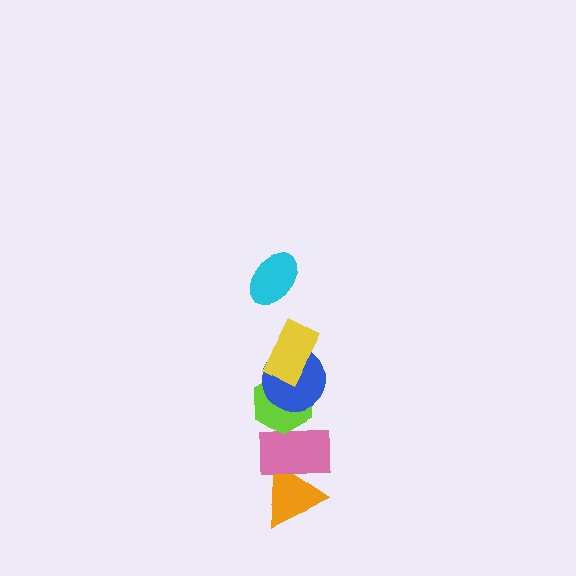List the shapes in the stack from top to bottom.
From top to bottom: the cyan ellipse, the yellow rectangle, the blue circle, the lime hexagon, the pink rectangle, the orange triangle.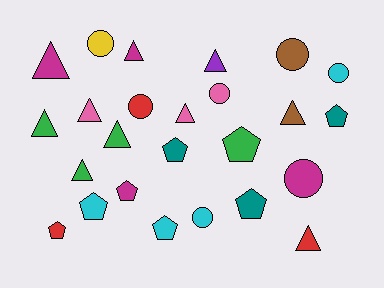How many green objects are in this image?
There are 4 green objects.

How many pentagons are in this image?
There are 8 pentagons.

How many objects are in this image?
There are 25 objects.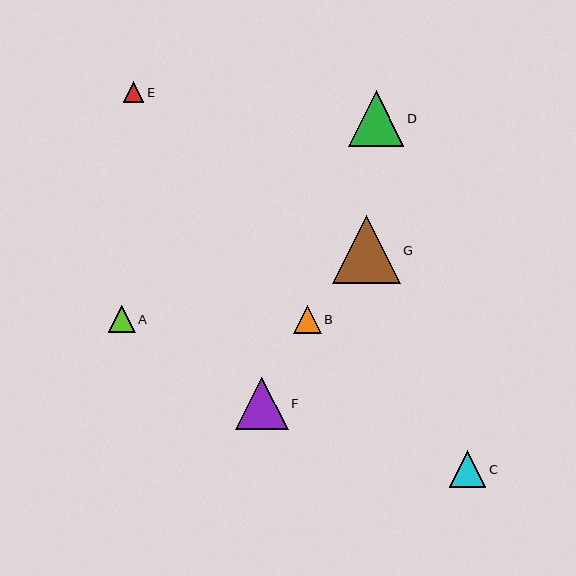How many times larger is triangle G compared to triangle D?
Triangle G is approximately 1.2 times the size of triangle D.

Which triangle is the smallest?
Triangle E is the smallest with a size of approximately 20 pixels.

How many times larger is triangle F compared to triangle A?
Triangle F is approximately 1.9 times the size of triangle A.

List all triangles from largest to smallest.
From largest to smallest: G, D, F, C, B, A, E.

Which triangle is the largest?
Triangle G is the largest with a size of approximately 68 pixels.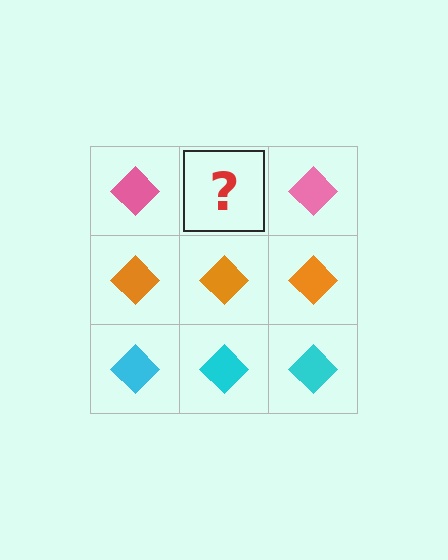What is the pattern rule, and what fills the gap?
The rule is that each row has a consistent color. The gap should be filled with a pink diamond.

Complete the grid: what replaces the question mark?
The question mark should be replaced with a pink diamond.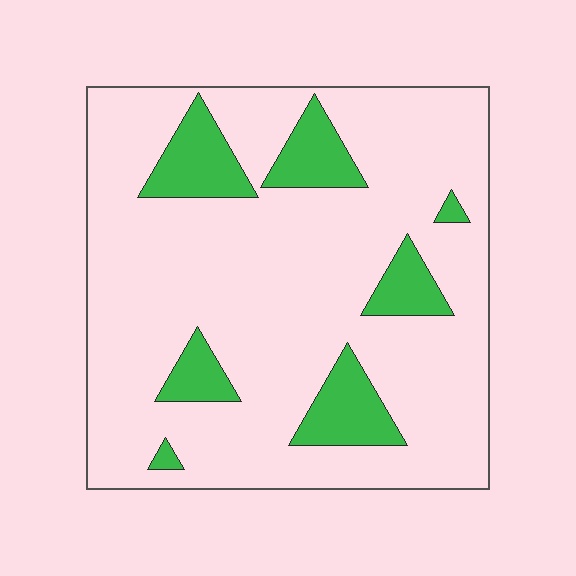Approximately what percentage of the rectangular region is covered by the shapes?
Approximately 15%.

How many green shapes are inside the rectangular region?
7.